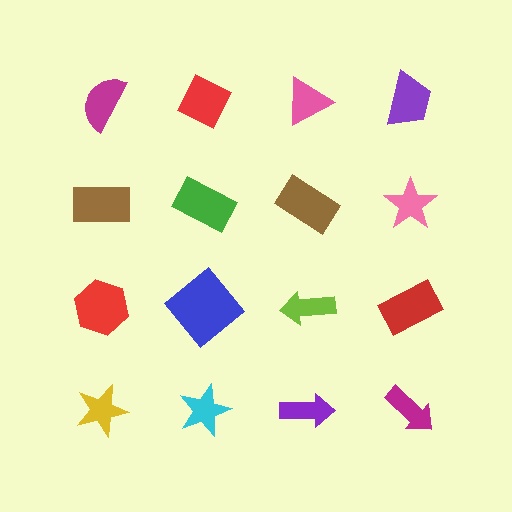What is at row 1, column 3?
A pink triangle.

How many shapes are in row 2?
4 shapes.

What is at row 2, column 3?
A brown rectangle.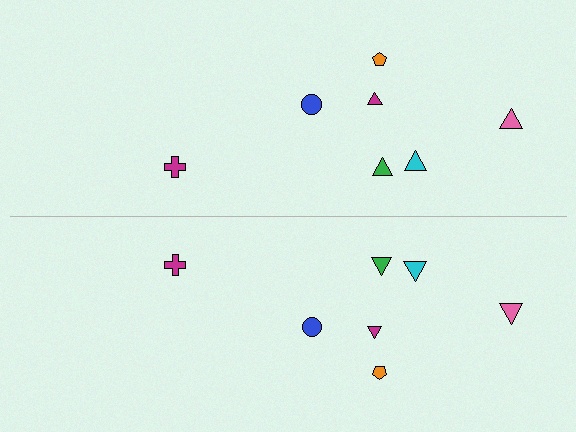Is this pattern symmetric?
Yes, this pattern has bilateral (reflection) symmetry.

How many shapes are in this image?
There are 14 shapes in this image.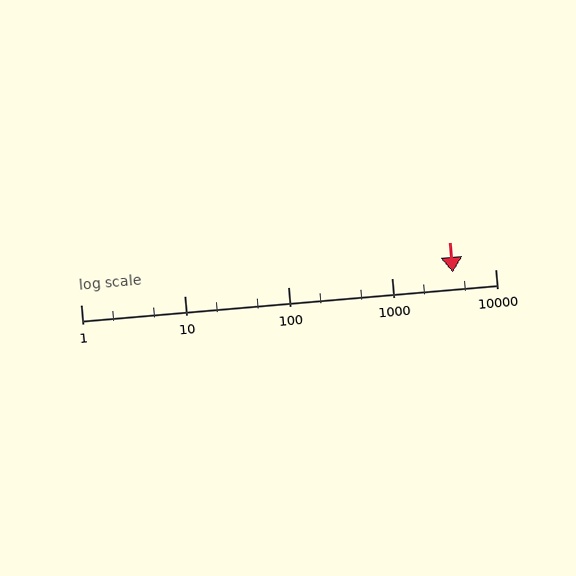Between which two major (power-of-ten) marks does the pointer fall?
The pointer is between 1000 and 10000.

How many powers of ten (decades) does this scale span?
The scale spans 4 decades, from 1 to 10000.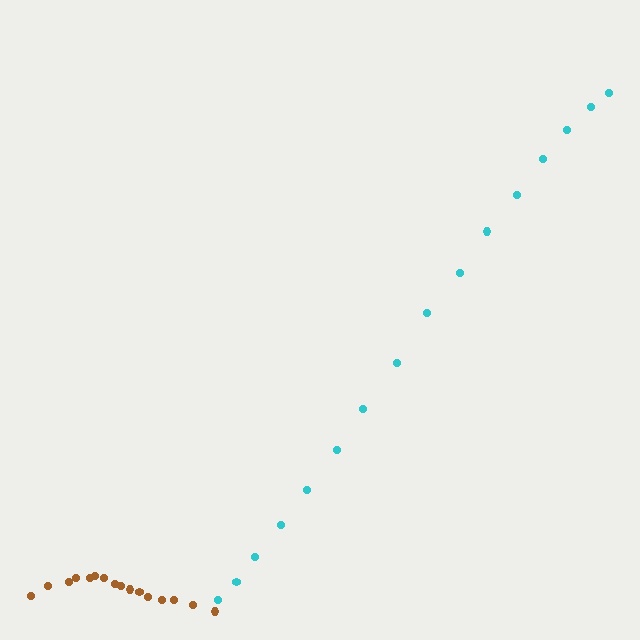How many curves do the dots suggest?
There are 2 distinct paths.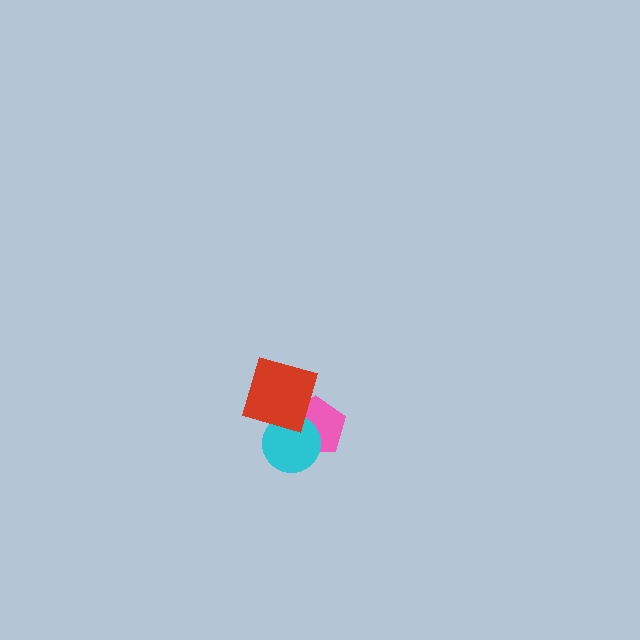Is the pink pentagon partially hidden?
Yes, it is partially covered by another shape.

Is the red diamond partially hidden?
No, no other shape covers it.